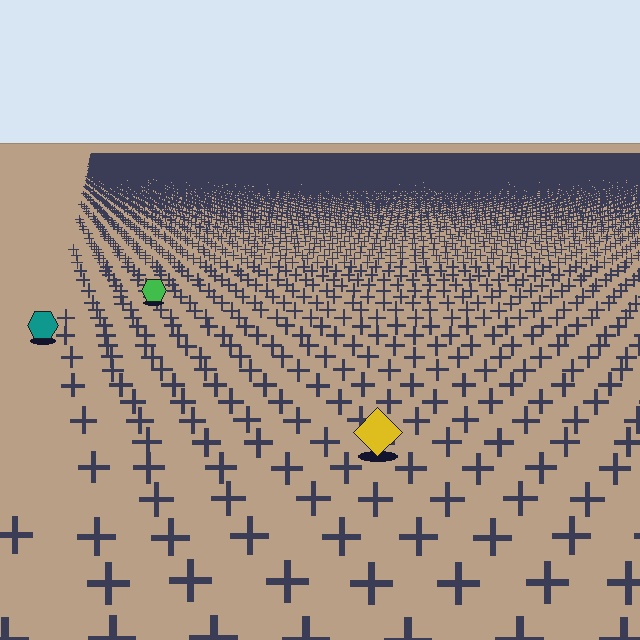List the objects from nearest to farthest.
From nearest to farthest: the yellow diamond, the teal hexagon, the green hexagon.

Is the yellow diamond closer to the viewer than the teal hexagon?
Yes. The yellow diamond is closer — you can tell from the texture gradient: the ground texture is coarser near it.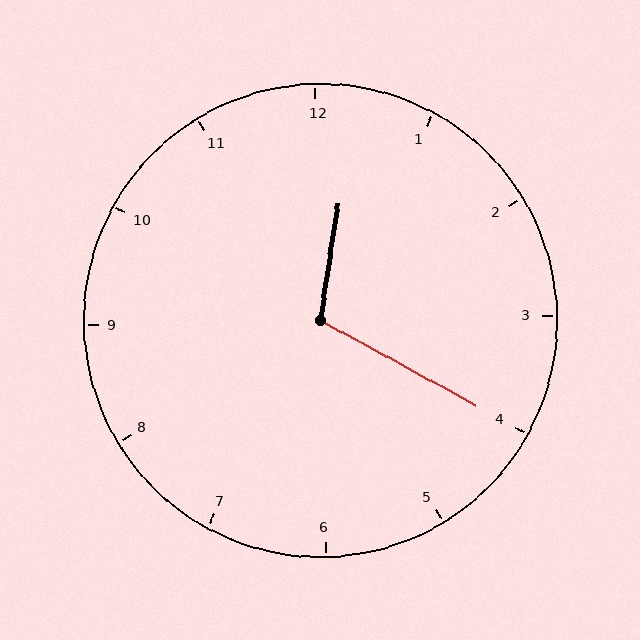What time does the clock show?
12:20.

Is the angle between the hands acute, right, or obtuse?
It is obtuse.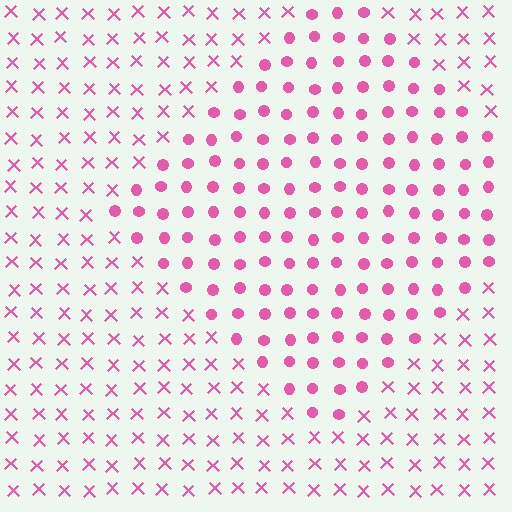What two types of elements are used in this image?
The image uses circles inside the diamond region and X marks outside it.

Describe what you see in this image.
The image is filled with small pink elements arranged in a uniform grid. A diamond-shaped region contains circles, while the surrounding area contains X marks. The boundary is defined purely by the change in element shape.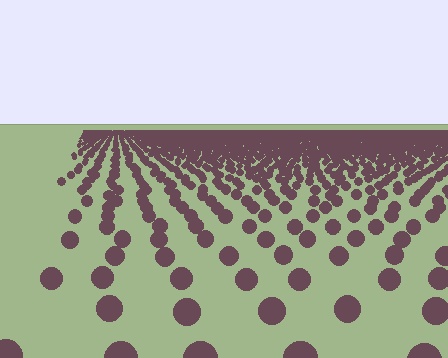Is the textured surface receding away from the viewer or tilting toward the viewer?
The surface is receding away from the viewer. Texture elements get smaller and denser toward the top.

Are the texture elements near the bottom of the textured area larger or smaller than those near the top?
Larger. Near the bottom, elements are closer to the viewer and appear at a bigger on-screen size.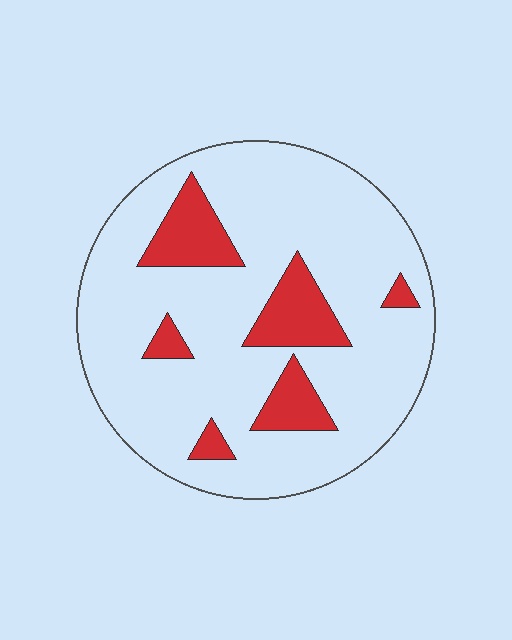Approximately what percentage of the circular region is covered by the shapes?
Approximately 15%.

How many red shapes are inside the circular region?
6.